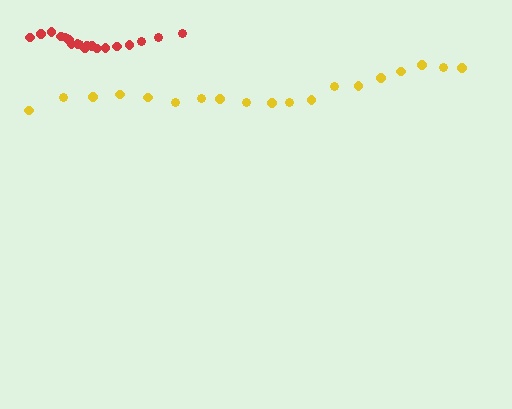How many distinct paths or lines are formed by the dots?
There are 2 distinct paths.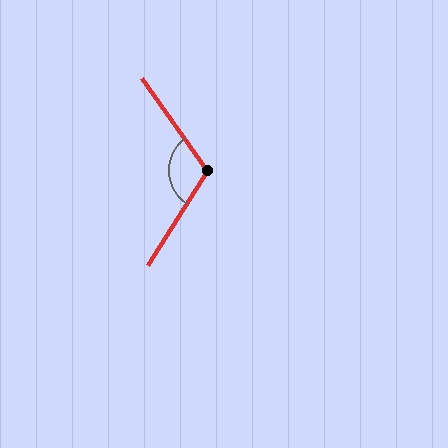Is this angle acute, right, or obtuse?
It is obtuse.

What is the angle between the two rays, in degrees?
Approximately 112 degrees.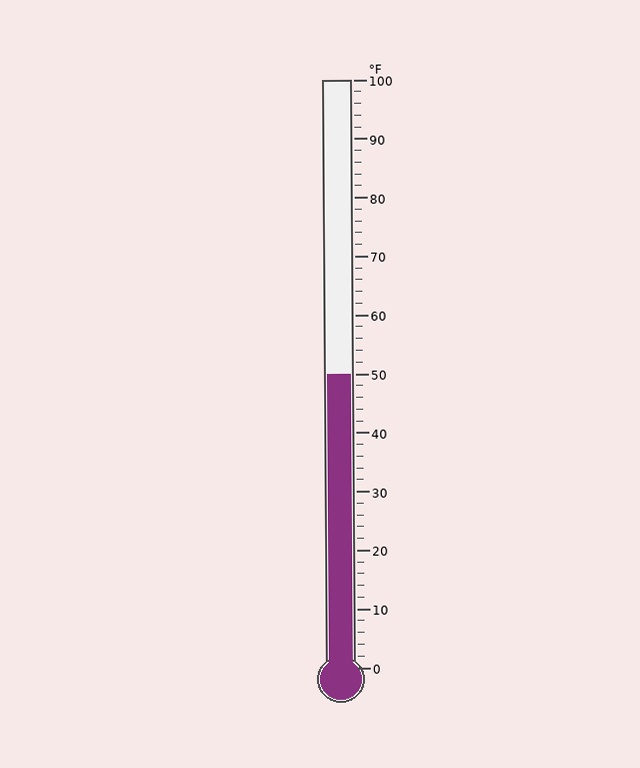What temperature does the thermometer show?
The thermometer shows approximately 50°F.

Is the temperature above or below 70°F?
The temperature is below 70°F.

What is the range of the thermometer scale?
The thermometer scale ranges from 0°F to 100°F.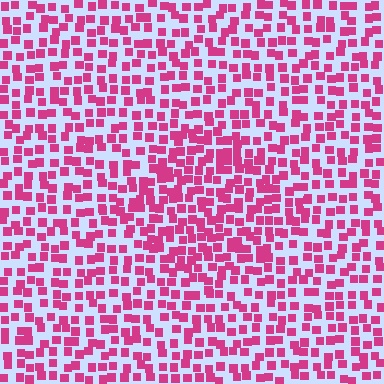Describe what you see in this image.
The image contains small magenta elements arranged at two different densities. A diamond-shaped region is visible where the elements are more densely packed than the surrounding area.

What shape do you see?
I see a diamond.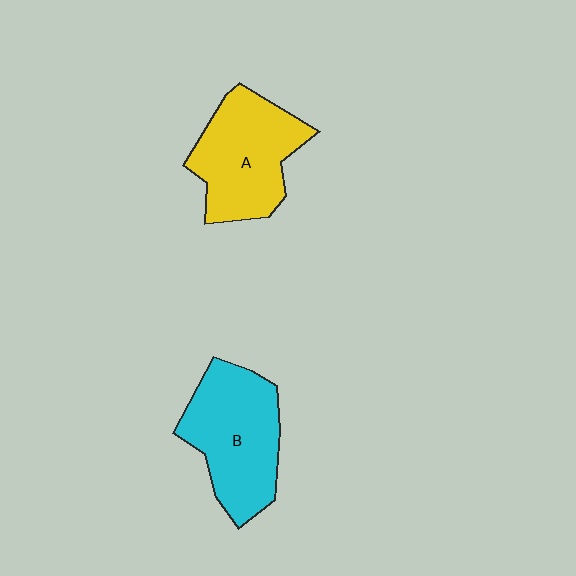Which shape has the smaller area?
Shape A (yellow).